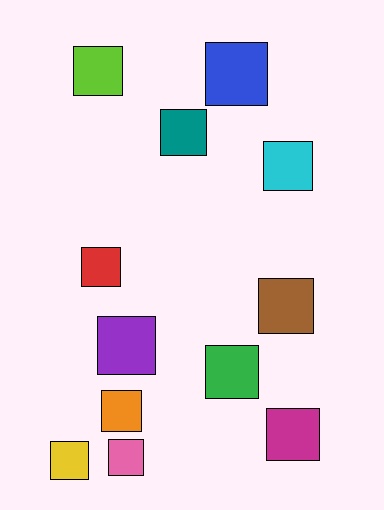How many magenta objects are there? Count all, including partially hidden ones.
There is 1 magenta object.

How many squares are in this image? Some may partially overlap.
There are 12 squares.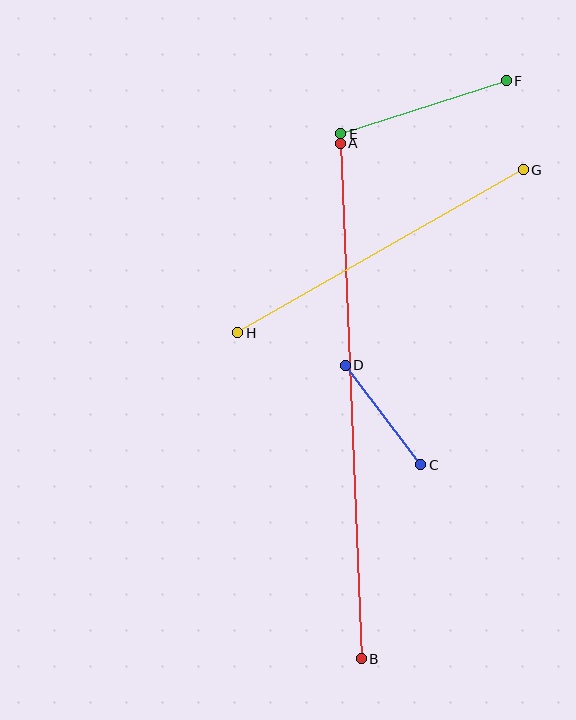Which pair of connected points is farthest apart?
Points A and B are farthest apart.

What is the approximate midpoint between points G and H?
The midpoint is at approximately (380, 251) pixels.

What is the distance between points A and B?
The distance is approximately 516 pixels.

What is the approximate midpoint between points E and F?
The midpoint is at approximately (423, 107) pixels.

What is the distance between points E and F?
The distance is approximately 173 pixels.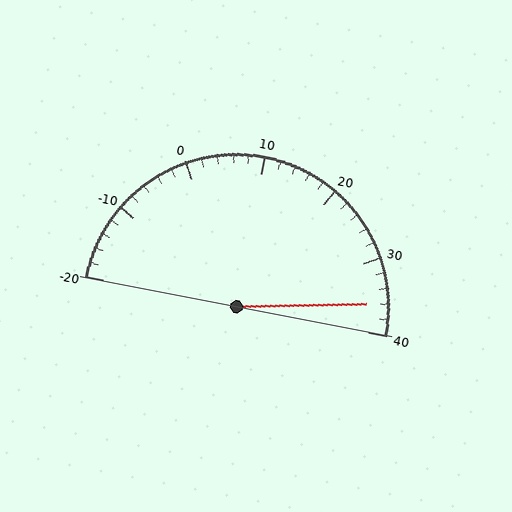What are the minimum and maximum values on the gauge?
The gauge ranges from -20 to 40.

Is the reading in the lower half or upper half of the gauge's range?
The reading is in the upper half of the range (-20 to 40).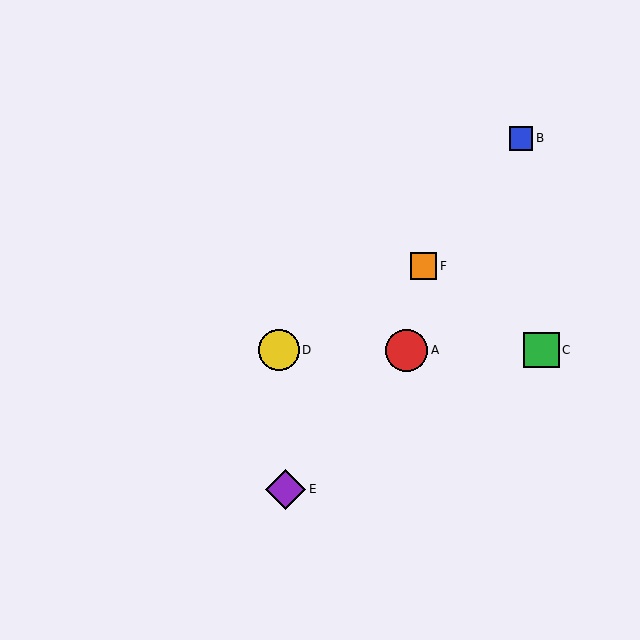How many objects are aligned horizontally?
3 objects (A, C, D) are aligned horizontally.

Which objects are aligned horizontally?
Objects A, C, D are aligned horizontally.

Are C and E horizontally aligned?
No, C is at y≈350 and E is at y≈489.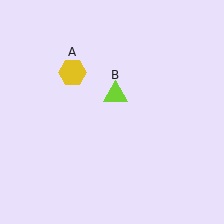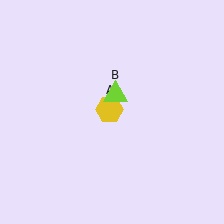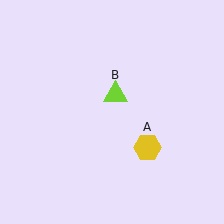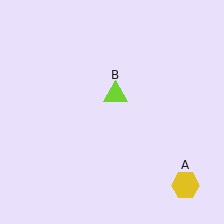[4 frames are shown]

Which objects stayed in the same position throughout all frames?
Lime triangle (object B) remained stationary.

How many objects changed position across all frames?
1 object changed position: yellow hexagon (object A).